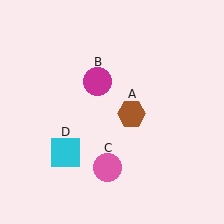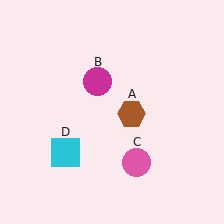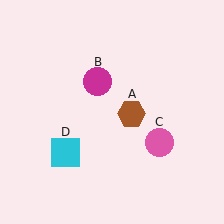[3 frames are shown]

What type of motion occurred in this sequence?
The pink circle (object C) rotated counterclockwise around the center of the scene.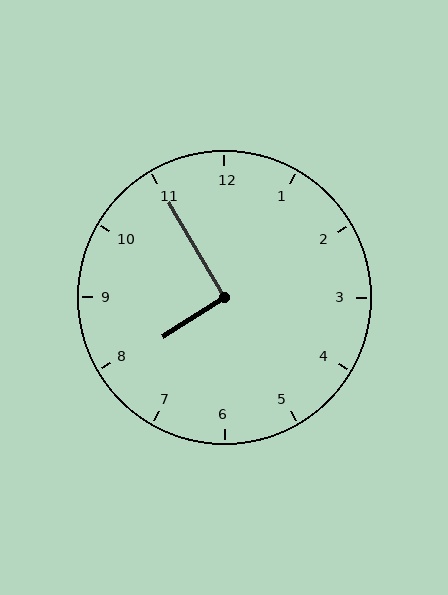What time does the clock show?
7:55.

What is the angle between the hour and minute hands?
Approximately 92 degrees.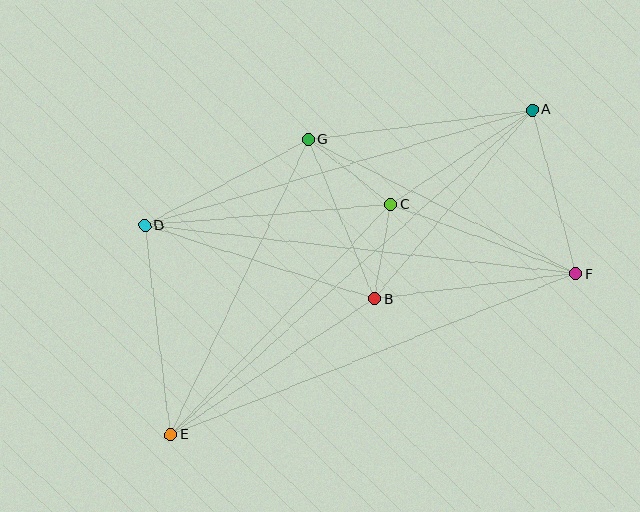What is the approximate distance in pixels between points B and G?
The distance between B and G is approximately 173 pixels.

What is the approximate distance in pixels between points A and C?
The distance between A and C is approximately 170 pixels.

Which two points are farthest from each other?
Points A and E are farthest from each other.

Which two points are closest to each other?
Points B and C are closest to each other.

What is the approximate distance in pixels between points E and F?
The distance between E and F is approximately 436 pixels.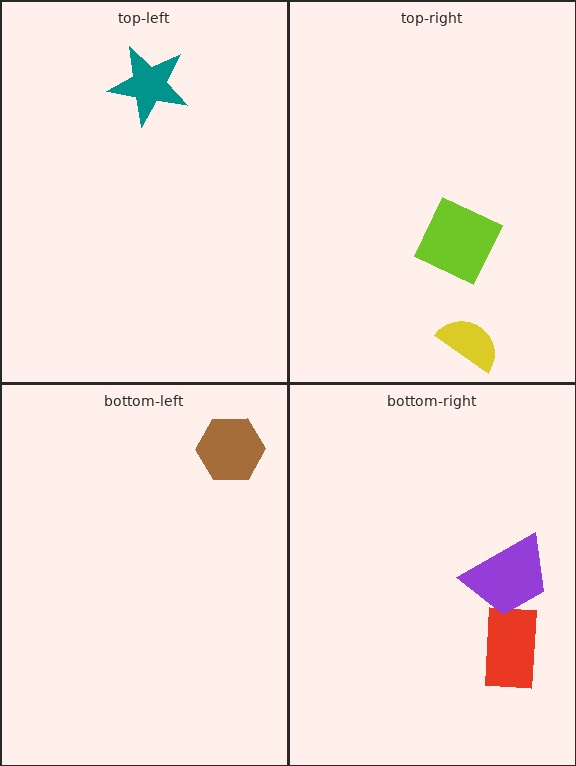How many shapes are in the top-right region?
2.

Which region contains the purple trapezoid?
The bottom-right region.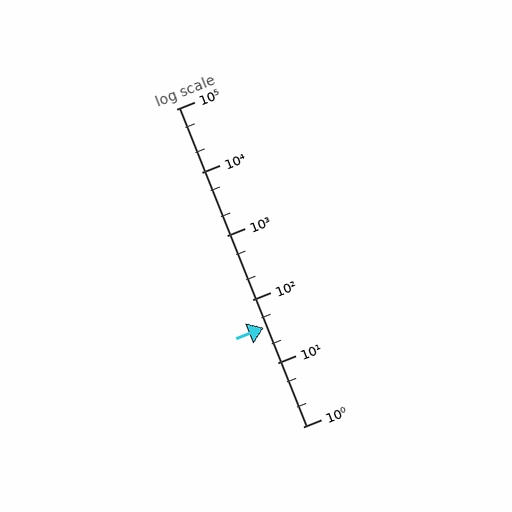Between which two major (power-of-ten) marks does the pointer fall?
The pointer is between 10 and 100.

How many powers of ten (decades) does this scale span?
The scale spans 5 decades, from 1 to 100000.